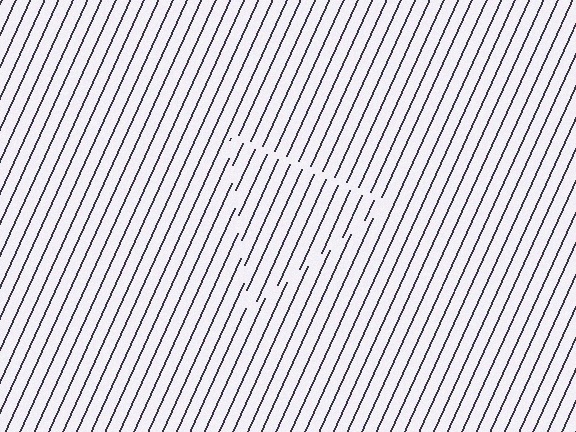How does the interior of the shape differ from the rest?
The interior of the shape contains the same grating, shifted by half a period — the contour is defined by the phase discontinuity where line-ends from the inner and outer gratings abut.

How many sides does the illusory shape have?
3 sides — the line-ends trace a triangle.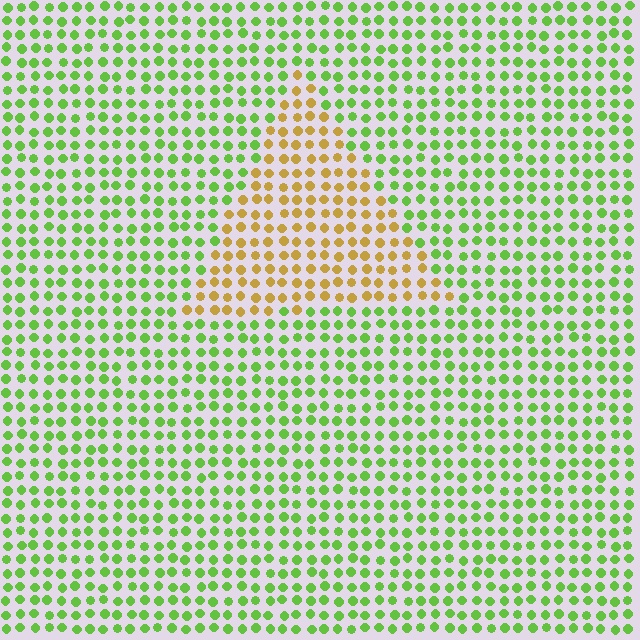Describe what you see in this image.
The image is filled with small lime elements in a uniform arrangement. A triangle-shaped region is visible where the elements are tinted to a slightly different hue, forming a subtle color boundary.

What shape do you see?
I see a triangle.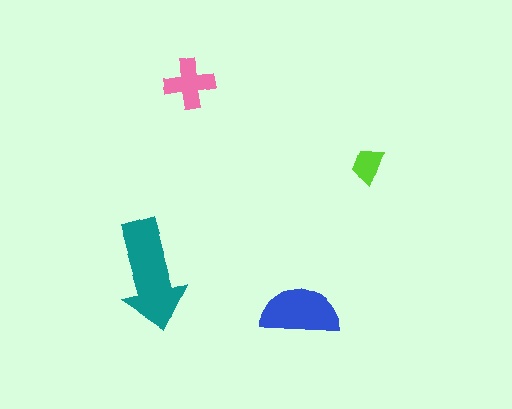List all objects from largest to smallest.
The teal arrow, the blue semicircle, the pink cross, the lime trapezoid.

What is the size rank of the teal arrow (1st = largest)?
1st.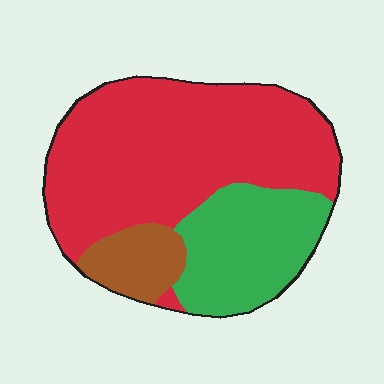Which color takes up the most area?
Red, at roughly 65%.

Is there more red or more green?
Red.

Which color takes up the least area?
Brown, at roughly 10%.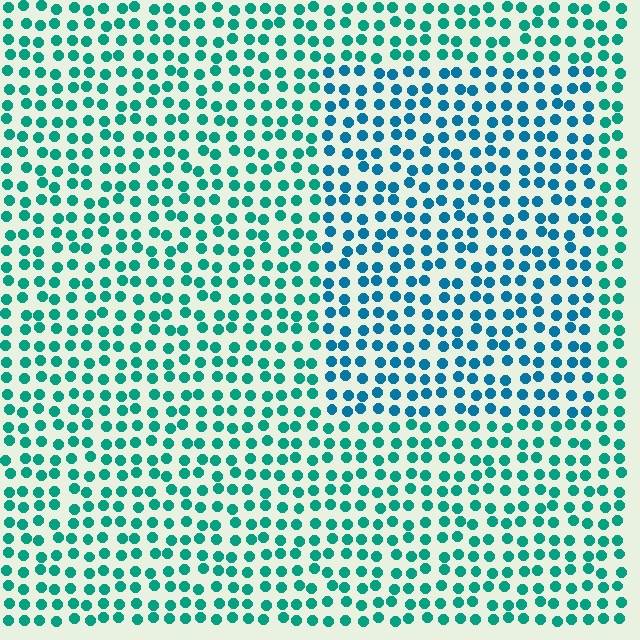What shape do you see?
I see a rectangle.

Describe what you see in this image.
The image is filled with small teal elements in a uniform arrangement. A rectangle-shaped region is visible where the elements are tinted to a slightly different hue, forming a subtle color boundary.